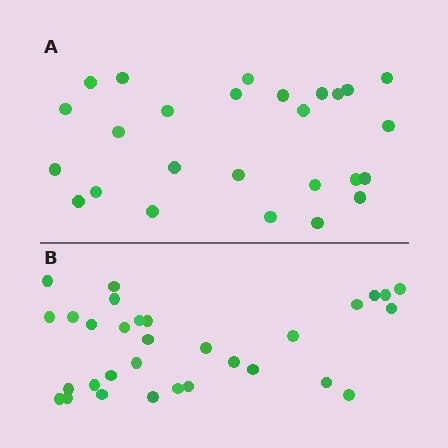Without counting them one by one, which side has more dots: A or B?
Region B (the bottom region) has more dots.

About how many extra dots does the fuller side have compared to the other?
Region B has about 5 more dots than region A.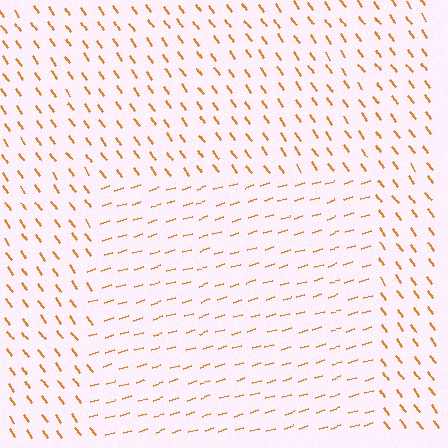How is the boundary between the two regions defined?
The boundary is defined purely by a change in line orientation (approximately 71 degrees difference). All lines are the same color and thickness.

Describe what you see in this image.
The image is filled with small orange line segments. A rectangle region in the image has lines oriented differently from the surrounding lines, creating a visible texture boundary.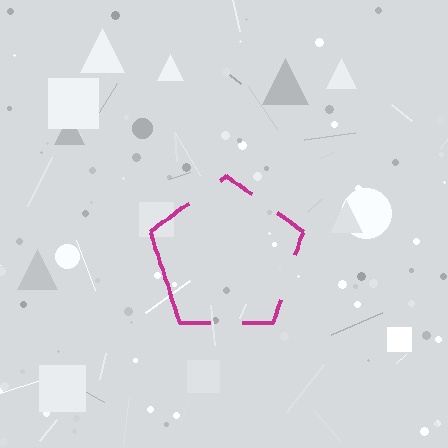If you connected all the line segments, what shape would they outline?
They would outline a pentagon.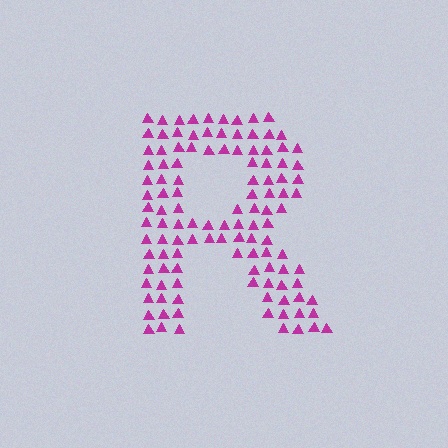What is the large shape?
The large shape is the letter R.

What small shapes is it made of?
It is made of small triangles.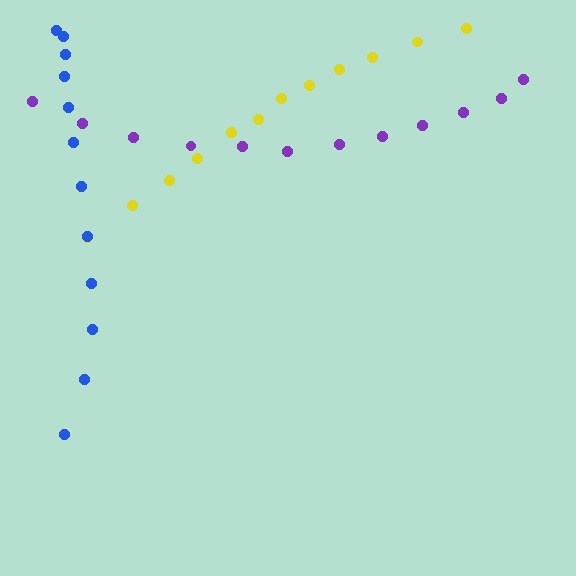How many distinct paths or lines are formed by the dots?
There are 3 distinct paths.